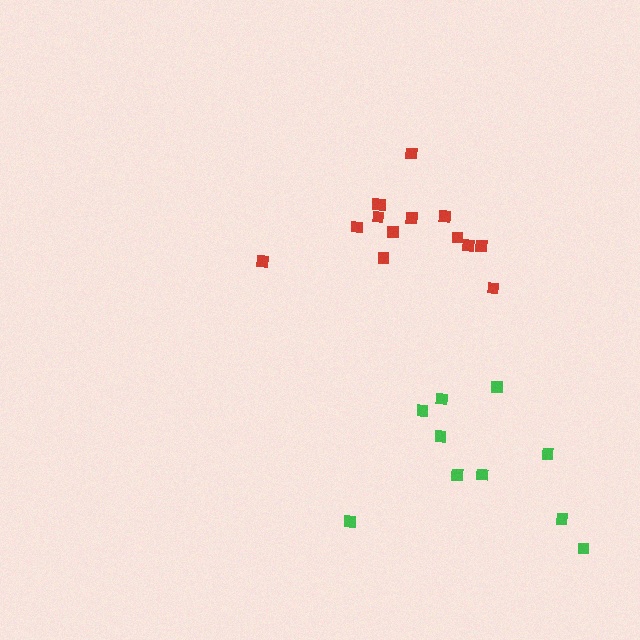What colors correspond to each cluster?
The clusters are colored: green, red.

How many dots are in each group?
Group 1: 10 dots, Group 2: 14 dots (24 total).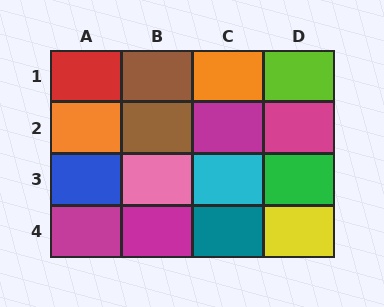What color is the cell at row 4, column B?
Magenta.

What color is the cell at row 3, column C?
Cyan.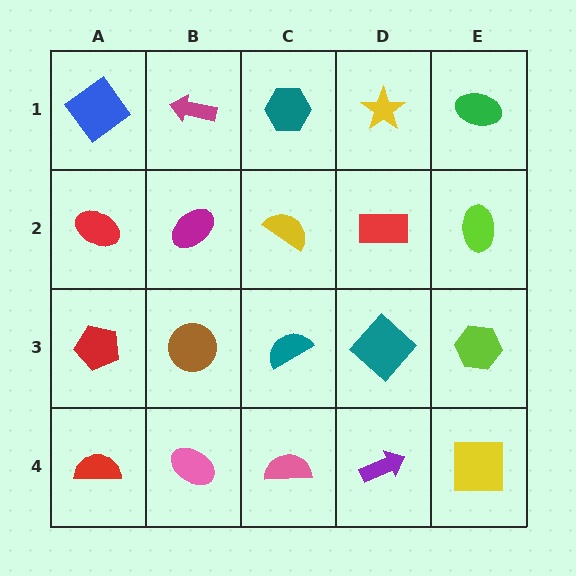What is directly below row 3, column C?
A pink semicircle.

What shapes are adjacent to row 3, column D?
A red rectangle (row 2, column D), a purple arrow (row 4, column D), a teal semicircle (row 3, column C), a lime hexagon (row 3, column E).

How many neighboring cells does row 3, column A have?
3.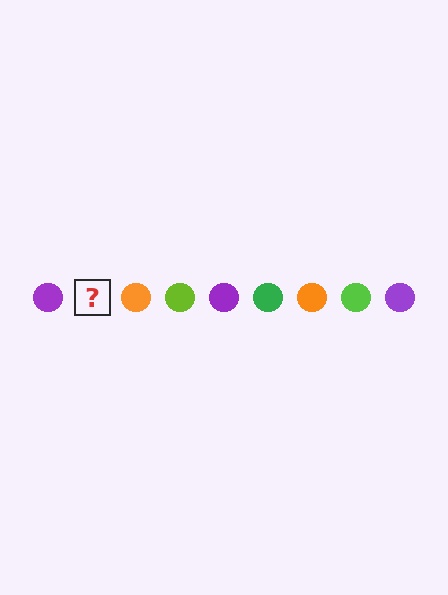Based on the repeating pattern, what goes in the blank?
The blank should be a green circle.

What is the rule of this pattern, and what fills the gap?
The rule is that the pattern cycles through purple, green, orange, lime circles. The gap should be filled with a green circle.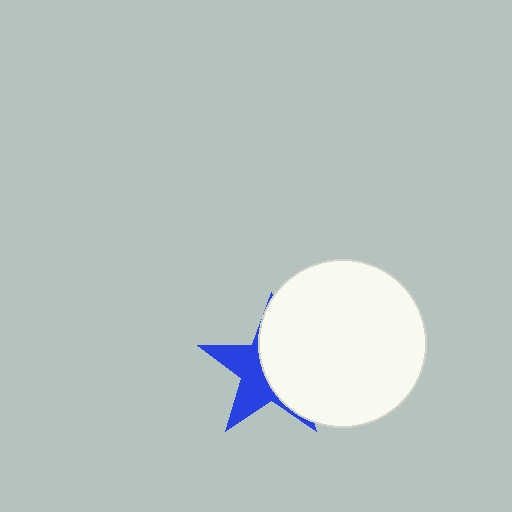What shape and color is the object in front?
The object in front is a white circle.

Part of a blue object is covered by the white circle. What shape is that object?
It is a star.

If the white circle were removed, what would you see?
You would see the complete blue star.